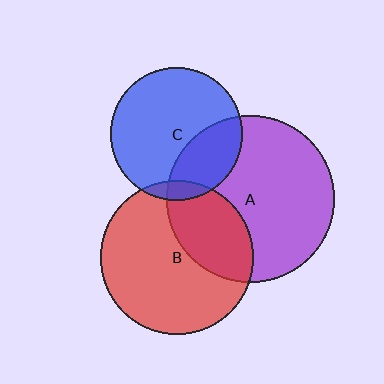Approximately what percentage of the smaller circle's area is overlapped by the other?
Approximately 5%.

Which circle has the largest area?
Circle A (purple).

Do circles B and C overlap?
Yes.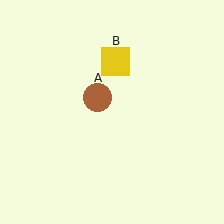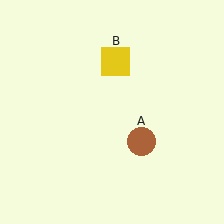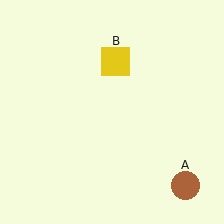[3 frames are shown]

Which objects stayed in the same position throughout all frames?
Yellow square (object B) remained stationary.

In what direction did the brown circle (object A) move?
The brown circle (object A) moved down and to the right.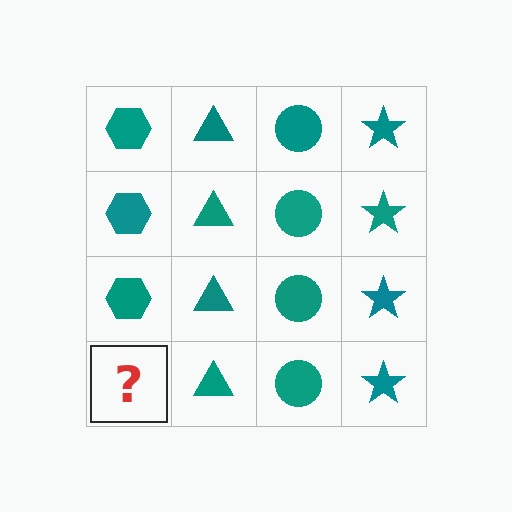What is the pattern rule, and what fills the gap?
The rule is that each column has a consistent shape. The gap should be filled with a teal hexagon.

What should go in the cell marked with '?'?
The missing cell should contain a teal hexagon.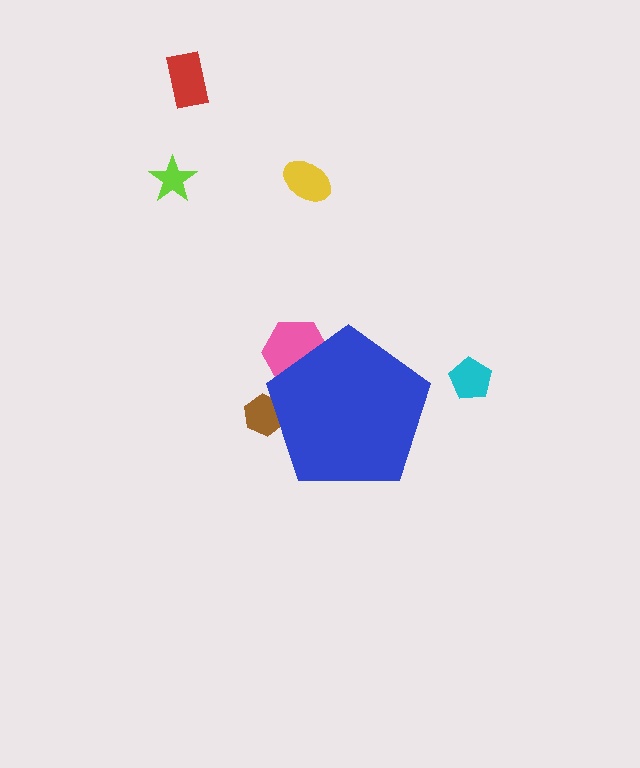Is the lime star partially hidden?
No, the lime star is fully visible.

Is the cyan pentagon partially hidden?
No, the cyan pentagon is fully visible.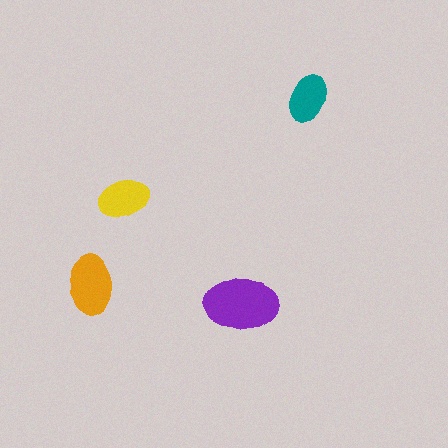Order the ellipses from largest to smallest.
the purple one, the orange one, the yellow one, the teal one.